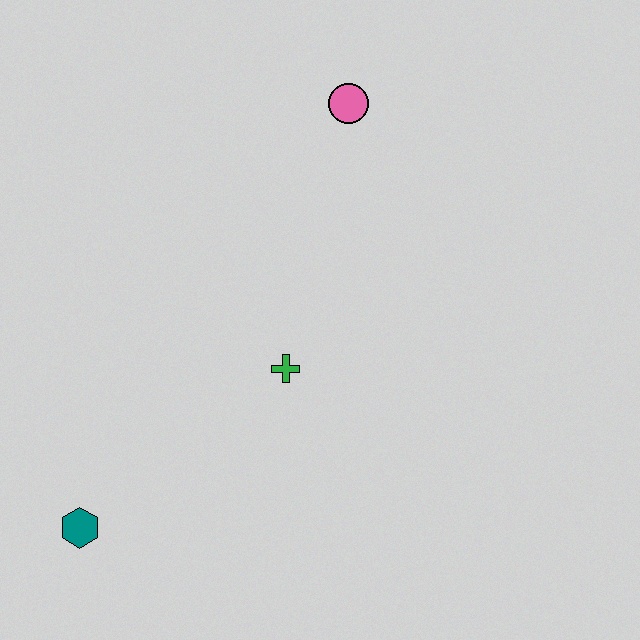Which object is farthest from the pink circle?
The teal hexagon is farthest from the pink circle.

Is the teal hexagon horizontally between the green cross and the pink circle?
No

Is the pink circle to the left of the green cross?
No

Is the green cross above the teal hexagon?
Yes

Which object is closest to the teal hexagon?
The green cross is closest to the teal hexagon.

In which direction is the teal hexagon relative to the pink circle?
The teal hexagon is below the pink circle.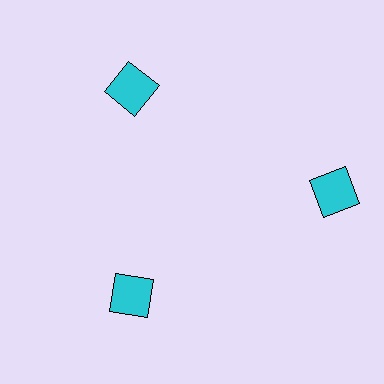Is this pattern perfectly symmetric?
No. The 3 cyan squares are arranged in a ring, but one element near the 3 o'clock position is pushed outward from the center, breaking the 3-fold rotational symmetry.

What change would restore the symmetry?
The symmetry would be restored by moving it inward, back onto the ring so that all 3 squares sit at equal angles and equal distance from the center.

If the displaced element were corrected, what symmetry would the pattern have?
It would have 3-fold rotational symmetry — the pattern would map onto itself every 120 degrees.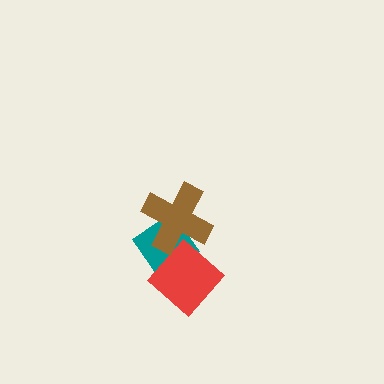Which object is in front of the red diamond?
The brown cross is in front of the red diamond.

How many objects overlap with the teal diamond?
2 objects overlap with the teal diamond.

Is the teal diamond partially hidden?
Yes, it is partially covered by another shape.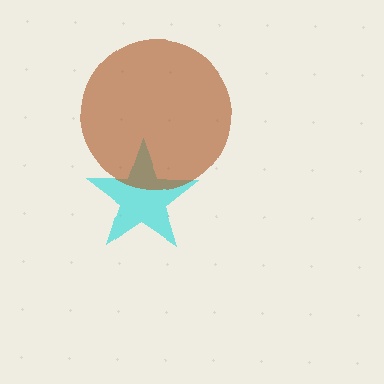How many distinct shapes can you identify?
There are 2 distinct shapes: a cyan star, a brown circle.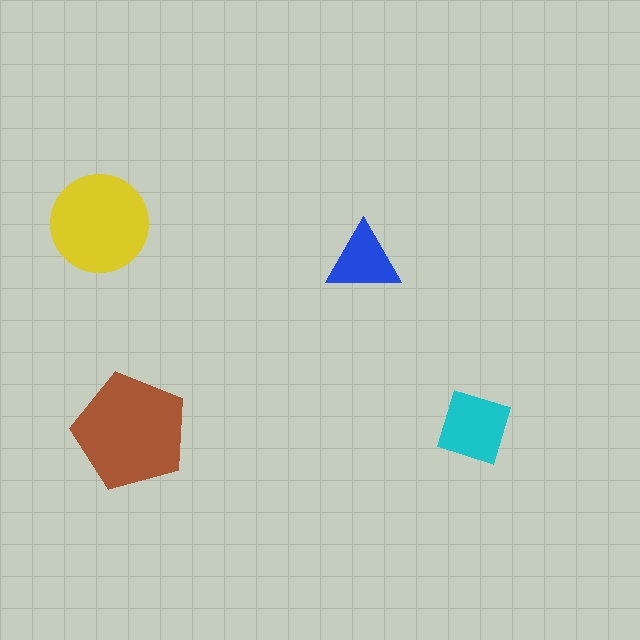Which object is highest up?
The yellow circle is topmost.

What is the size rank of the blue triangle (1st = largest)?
4th.